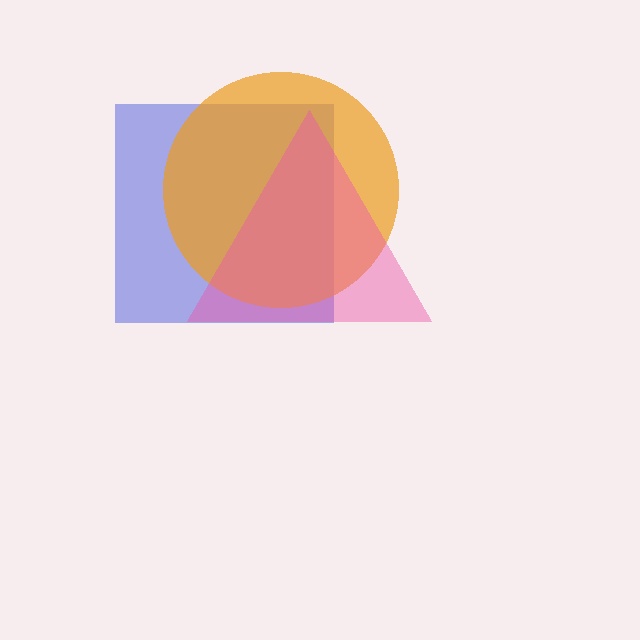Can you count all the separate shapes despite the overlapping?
Yes, there are 3 separate shapes.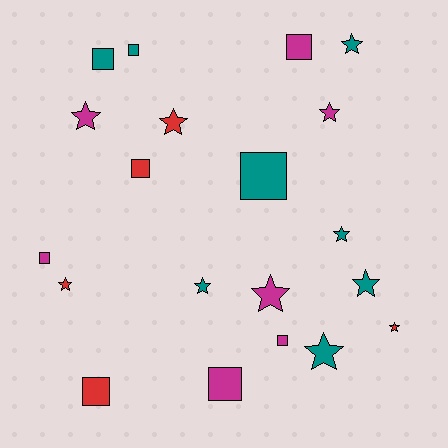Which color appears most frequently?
Teal, with 8 objects.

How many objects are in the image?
There are 20 objects.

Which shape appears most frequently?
Star, with 11 objects.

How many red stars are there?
There are 3 red stars.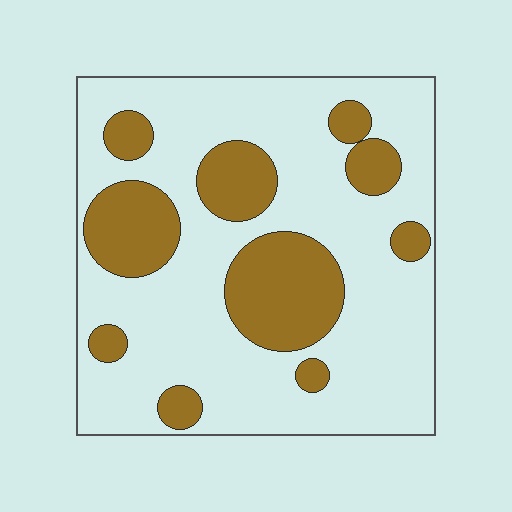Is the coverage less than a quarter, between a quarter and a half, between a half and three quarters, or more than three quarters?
Between a quarter and a half.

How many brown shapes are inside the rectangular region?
10.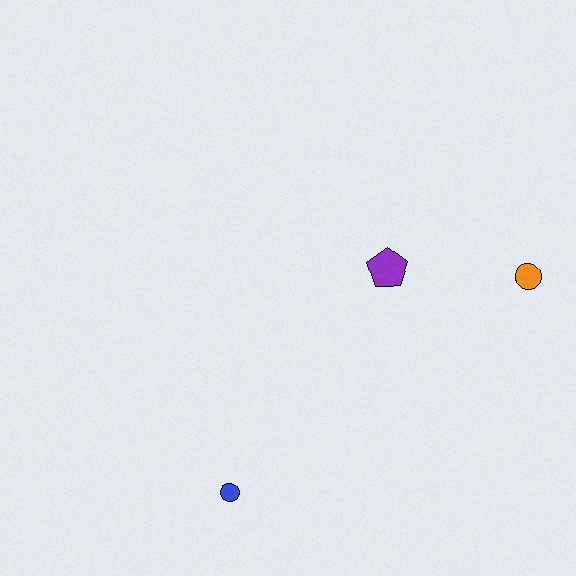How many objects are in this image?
There are 3 objects.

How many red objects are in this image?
There are no red objects.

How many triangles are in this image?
There are no triangles.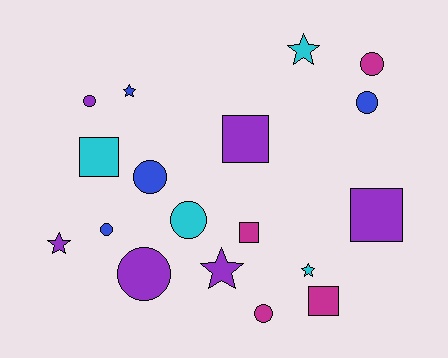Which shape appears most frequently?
Circle, with 8 objects.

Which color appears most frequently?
Purple, with 6 objects.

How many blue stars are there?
There is 1 blue star.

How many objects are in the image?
There are 18 objects.